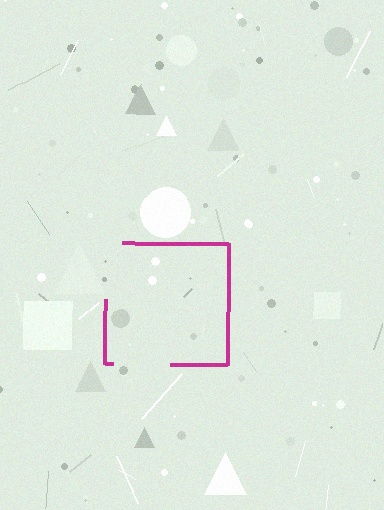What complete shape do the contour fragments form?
The contour fragments form a square.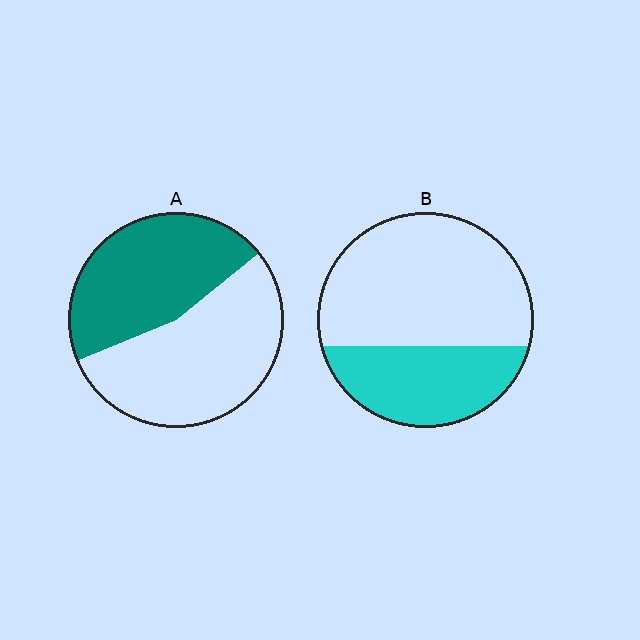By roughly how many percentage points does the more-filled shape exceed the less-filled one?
By roughly 10 percentage points (A over B).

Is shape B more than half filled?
No.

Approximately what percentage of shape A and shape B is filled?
A is approximately 45% and B is approximately 35%.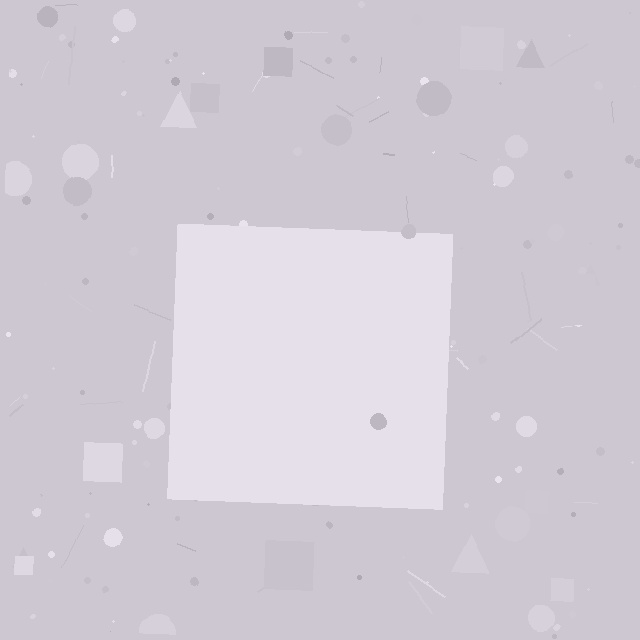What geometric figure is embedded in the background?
A square is embedded in the background.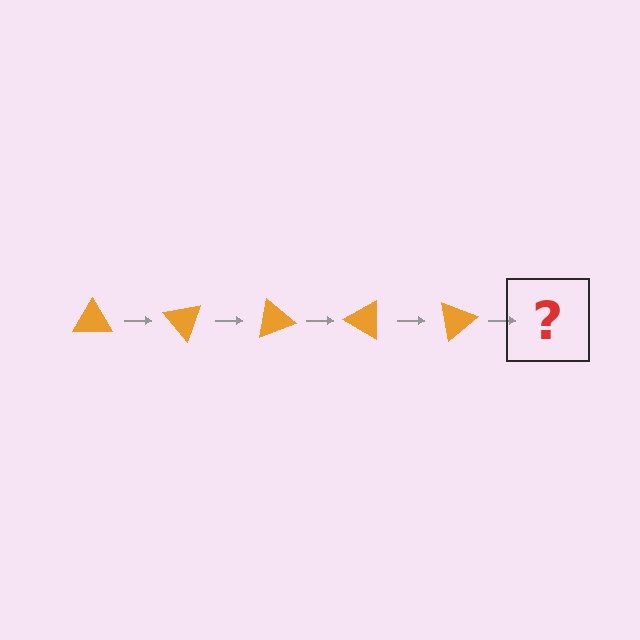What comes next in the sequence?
The next element should be an orange triangle rotated 250 degrees.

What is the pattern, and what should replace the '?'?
The pattern is that the triangle rotates 50 degrees each step. The '?' should be an orange triangle rotated 250 degrees.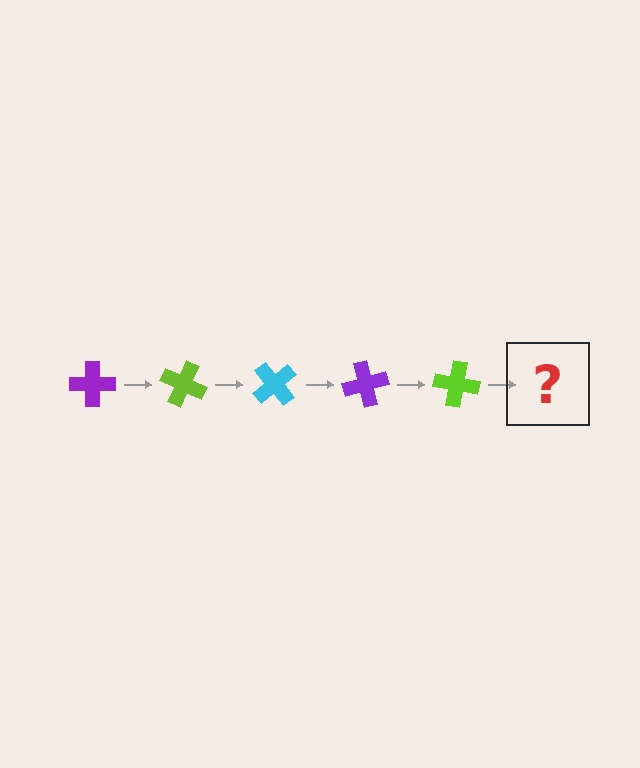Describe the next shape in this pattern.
It should be a cyan cross, rotated 125 degrees from the start.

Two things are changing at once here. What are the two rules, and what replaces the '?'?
The two rules are that it rotates 25 degrees each step and the color cycles through purple, lime, and cyan. The '?' should be a cyan cross, rotated 125 degrees from the start.